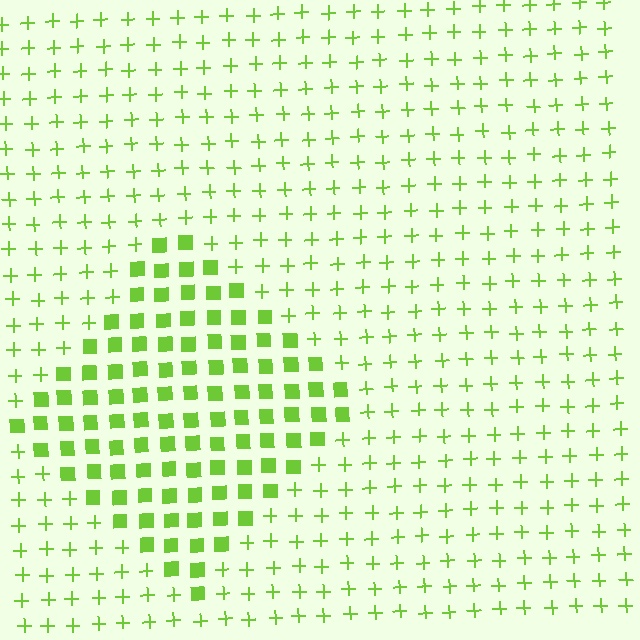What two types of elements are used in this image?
The image uses squares inside the diamond region and plus signs outside it.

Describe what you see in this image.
The image is filled with small lime elements arranged in a uniform grid. A diamond-shaped region contains squares, while the surrounding area contains plus signs. The boundary is defined purely by the change in element shape.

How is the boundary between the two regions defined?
The boundary is defined by a change in element shape: squares inside vs. plus signs outside. All elements share the same color and spacing.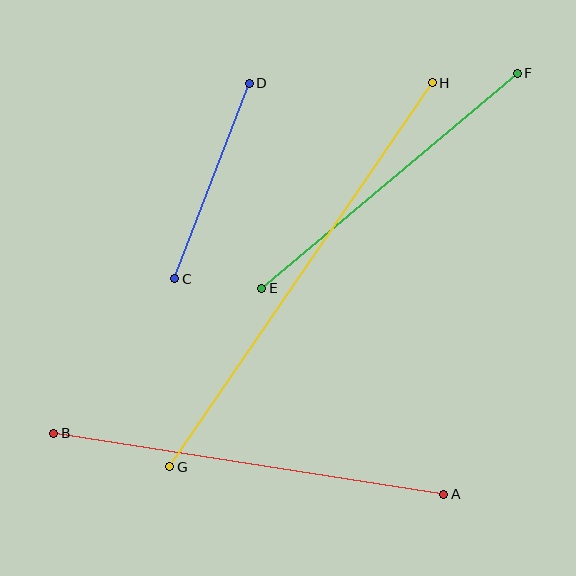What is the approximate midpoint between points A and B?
The midpoint is at approximately (249, 464) pixels.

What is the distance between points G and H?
The distance is approximately 465 pixels.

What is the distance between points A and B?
The distance is approximately 394 pixels.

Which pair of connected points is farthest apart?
Points G and H are farthest apart.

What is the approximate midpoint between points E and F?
The midpoint is at approximately (390, 181) pixels.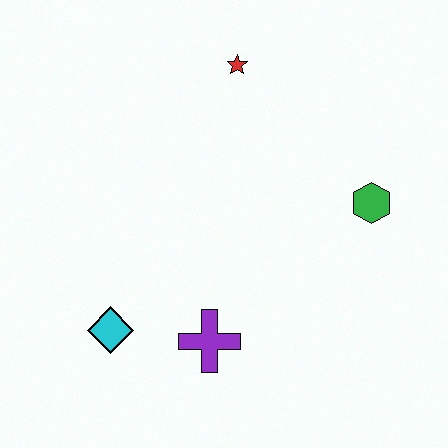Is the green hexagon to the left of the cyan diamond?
No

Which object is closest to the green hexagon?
The red star is closest to the green hexagon.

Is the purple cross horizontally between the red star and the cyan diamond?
Yes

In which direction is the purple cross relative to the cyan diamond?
The purple cross is to the right of the cyan diamond.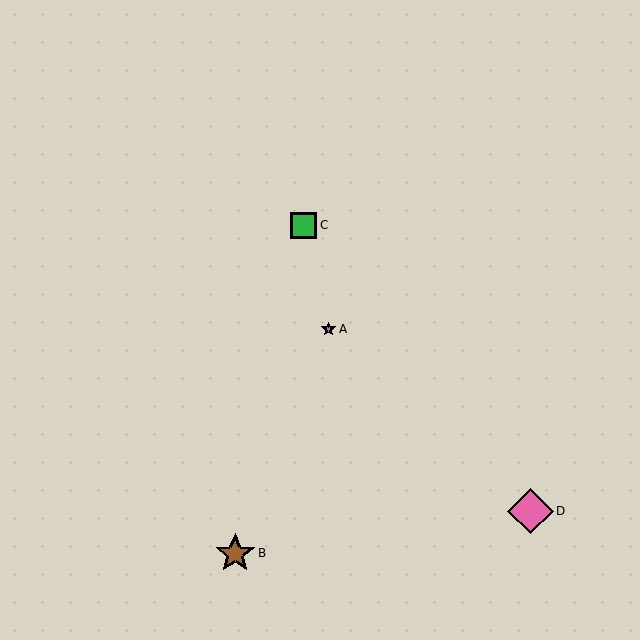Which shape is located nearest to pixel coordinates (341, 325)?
The pink star (labeled A) at (329, 329) is nearest to that location.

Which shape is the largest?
The pink diamond (labeled D) is the largest.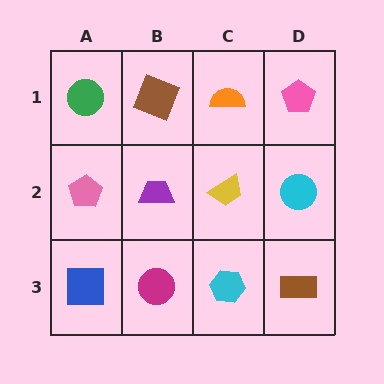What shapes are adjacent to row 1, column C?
A yellow trapezoid (row 2, column C), a brown square (row 1, column B), a pink pentagon (row 1, column D).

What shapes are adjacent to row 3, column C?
A yellow trapezoid (row 2, column C), a magenta circle (row 3, column B), a brown rectangle (row 3, column D).